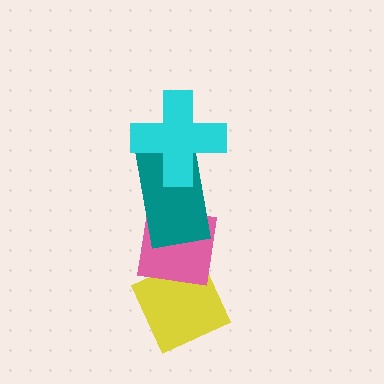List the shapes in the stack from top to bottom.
From top to bottom: the cyan cross, the teal rectangle, the pink square, the yellow diamond.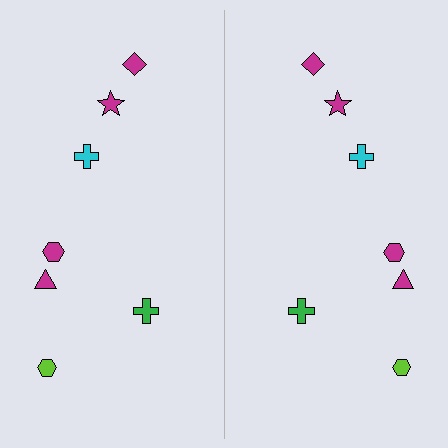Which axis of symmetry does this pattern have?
The pattern has a vertical axis of symmetry running through the center of the image.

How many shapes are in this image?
There are 14 shapes in this image.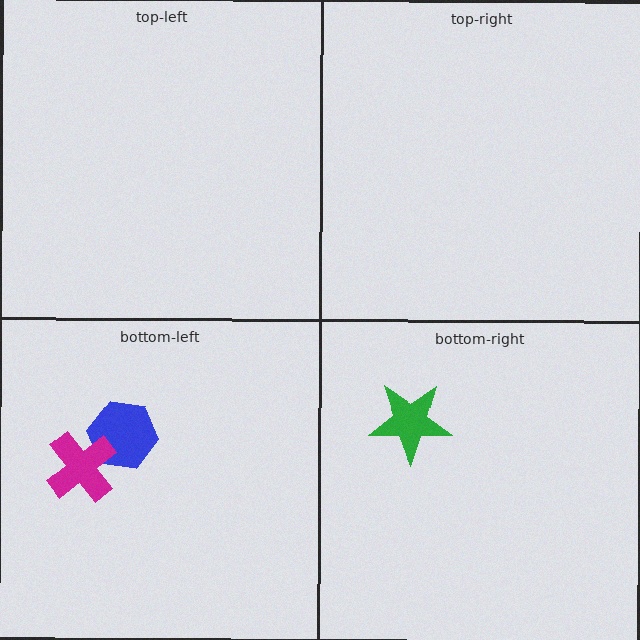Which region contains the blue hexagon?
The bottom-left region.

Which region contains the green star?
The bottom-right region.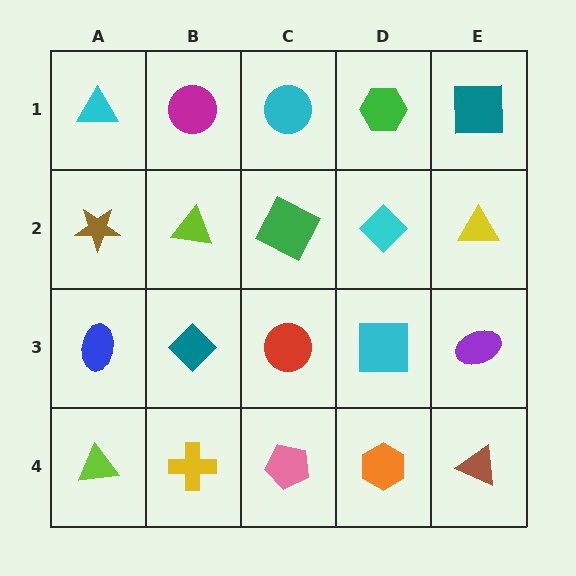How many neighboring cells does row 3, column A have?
3.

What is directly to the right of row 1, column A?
A magenta circle.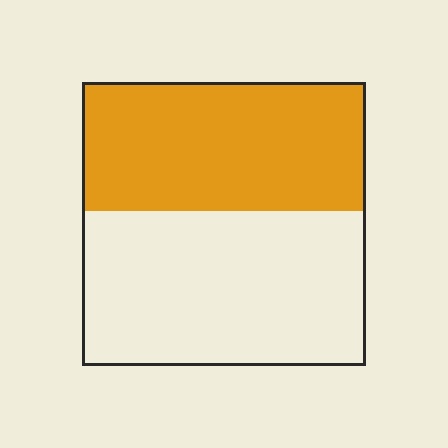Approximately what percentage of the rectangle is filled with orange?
Approximately 45%.